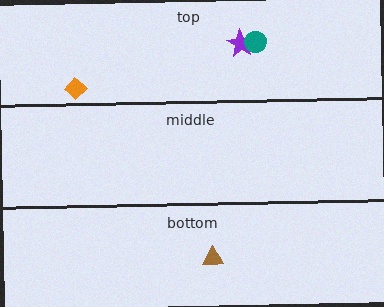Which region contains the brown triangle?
The bottom region.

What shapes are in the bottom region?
The brown triangle.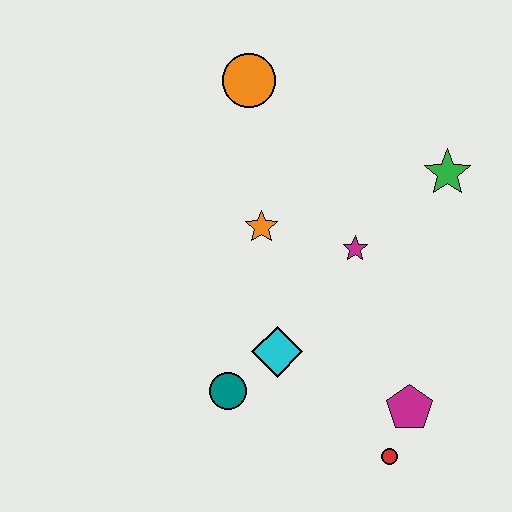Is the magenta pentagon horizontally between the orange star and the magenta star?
No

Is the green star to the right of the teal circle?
Yes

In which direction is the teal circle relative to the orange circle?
The teal circle is below the orange circle.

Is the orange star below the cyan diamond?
No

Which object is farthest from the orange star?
The red circle is farthest from the orange star.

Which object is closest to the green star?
The magenta star is closest to the green star.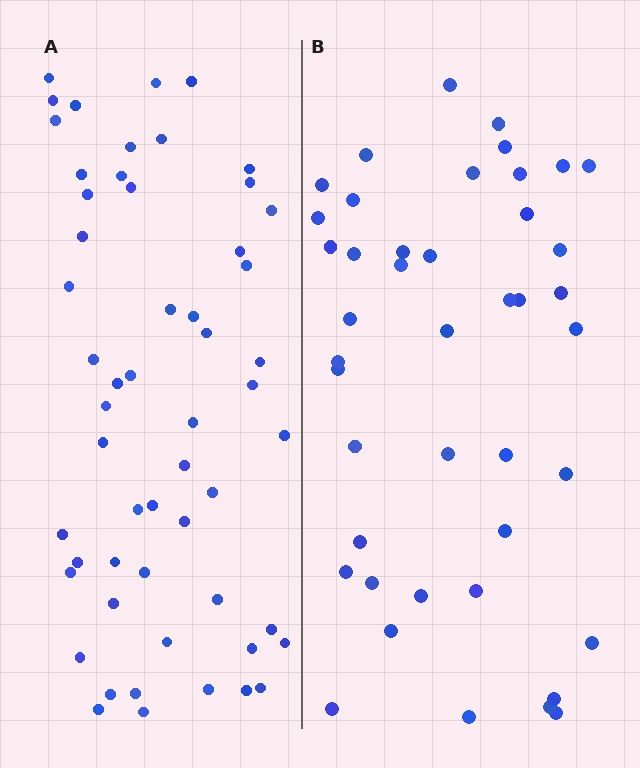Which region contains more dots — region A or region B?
Region A (the left region) has more dots.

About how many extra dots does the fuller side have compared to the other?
Region A has roughly 12 or so more dots than region B.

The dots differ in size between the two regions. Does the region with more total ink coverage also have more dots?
No. Region B has more total ink coverage because its dots are larger, but region A actually contains more individual dots. Total area can be misleading — the number of items is what matters here.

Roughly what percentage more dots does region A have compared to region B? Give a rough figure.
About 30% more.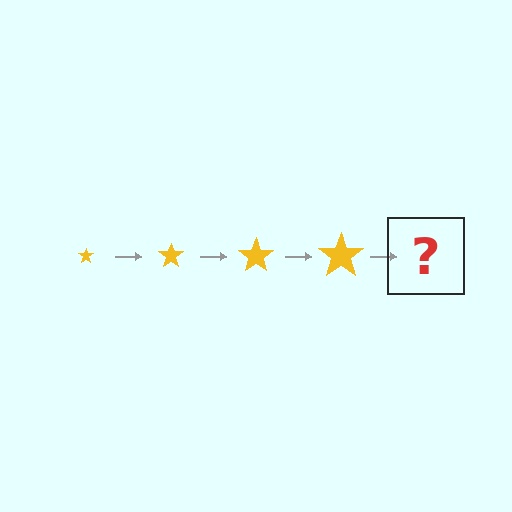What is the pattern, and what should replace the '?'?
The pattern is that the star gets progressively larger each step. The '?' should be a yellow star, larger than the previous one.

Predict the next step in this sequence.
The next step is a yellow star, larger than the previous one.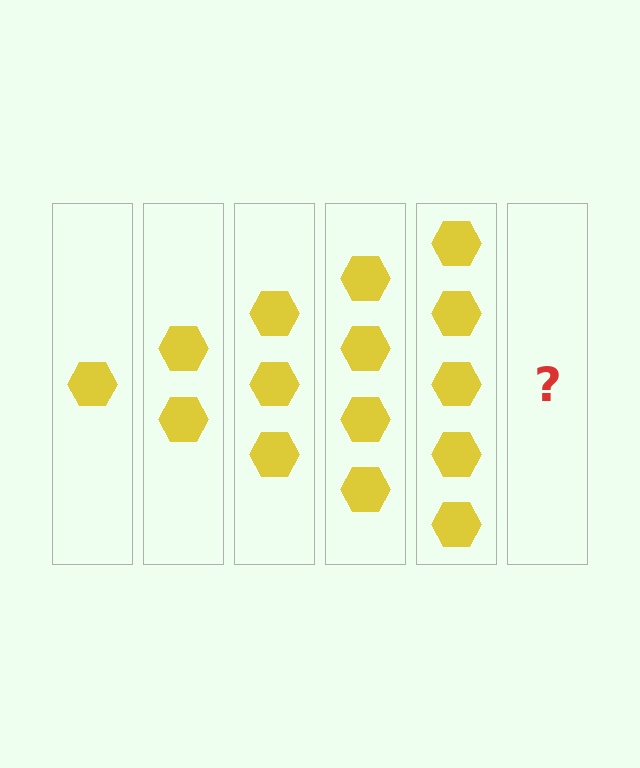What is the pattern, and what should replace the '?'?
The pattern is that each step adds one more hexagon. The '?' should be 6 hexagons.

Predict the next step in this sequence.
The next step is 6 hexagons.